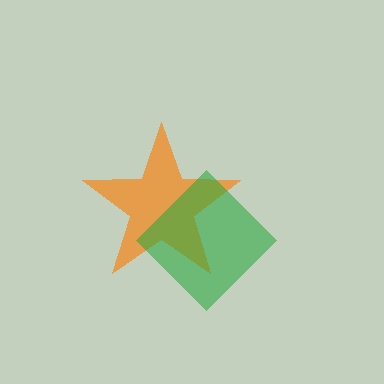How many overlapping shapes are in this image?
There are 2 overlapping shapes in the image.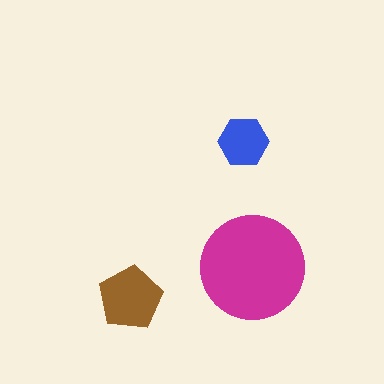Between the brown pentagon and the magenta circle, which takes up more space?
The magenta circle.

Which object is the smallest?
The blue hexagon.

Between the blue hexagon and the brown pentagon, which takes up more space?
The brown pentagon.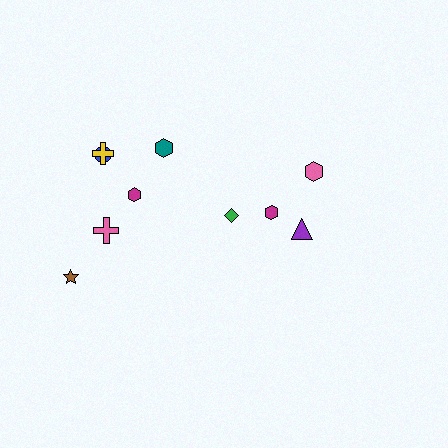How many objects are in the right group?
There are 4 objects.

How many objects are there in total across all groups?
There are 10 objects.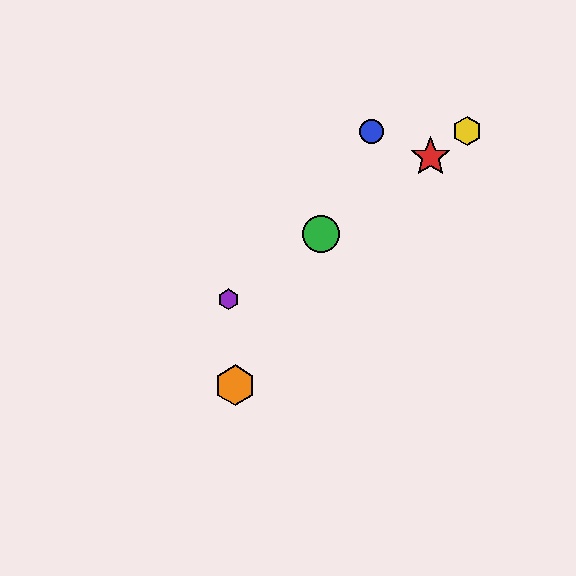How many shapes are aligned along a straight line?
4 shapes (the red star, the green circle, the yellow hexagon, the purple hexagon) are aligned along a straight line.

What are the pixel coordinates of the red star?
The red star is at (430, 157).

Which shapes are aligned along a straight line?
The red star, the green circle, the yellow hexagon, the purple hexagon are aligned along a straight line.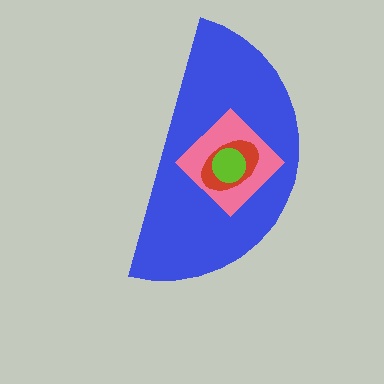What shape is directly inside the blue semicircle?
The pink diamond.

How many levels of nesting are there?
4.